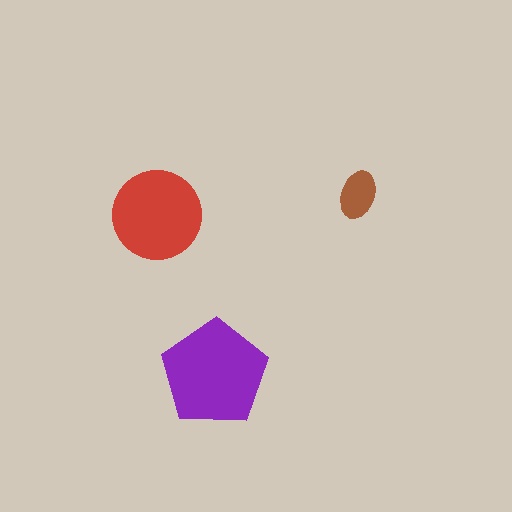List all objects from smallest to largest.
The brown ellipse, the red circle, the purple pentagon.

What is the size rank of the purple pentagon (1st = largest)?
1st.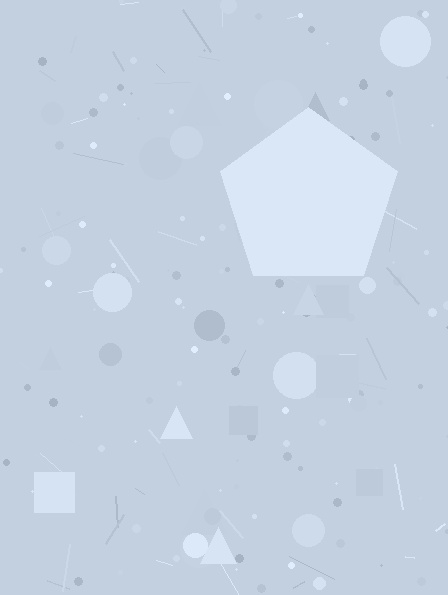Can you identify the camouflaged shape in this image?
The camouflaged shape is a pentagon.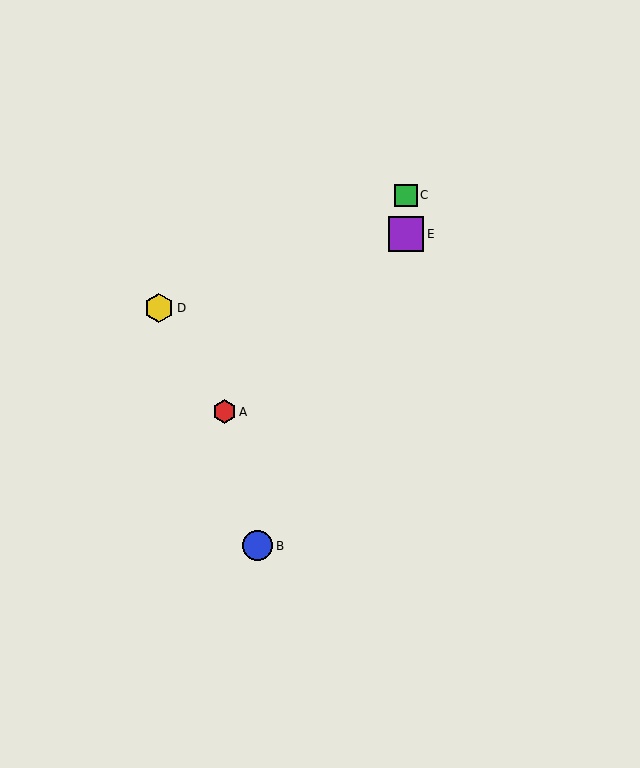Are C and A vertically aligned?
No, C is at x≈406 and A is at x≈225.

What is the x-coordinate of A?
Object A is at x≈225.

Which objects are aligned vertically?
Objects C, E are aligned vertically.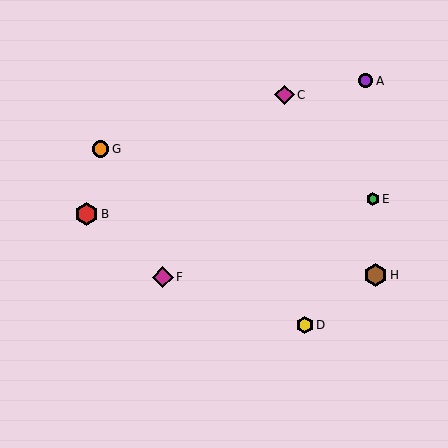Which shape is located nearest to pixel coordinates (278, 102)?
The magenta diamond (labeled C) at (285, 95) is nearest to that location.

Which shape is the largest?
The brown hexagon (labeled H) is the largest.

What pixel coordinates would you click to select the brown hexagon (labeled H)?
Click at (375, 275) to select the brown hexagon H.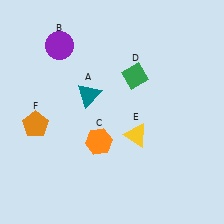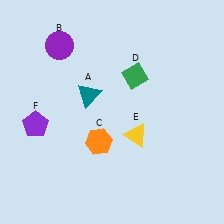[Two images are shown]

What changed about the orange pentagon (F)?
In Image 1, F is orange. In Image 2, it changed to purple.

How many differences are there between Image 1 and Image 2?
There is 1 difference between the two images.